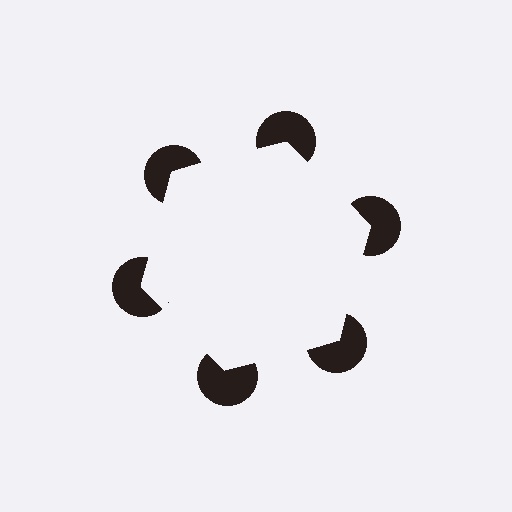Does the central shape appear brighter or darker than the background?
It typically appears slightly brighter than the background, even though no actual brightness change is drawn.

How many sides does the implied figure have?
6 sides.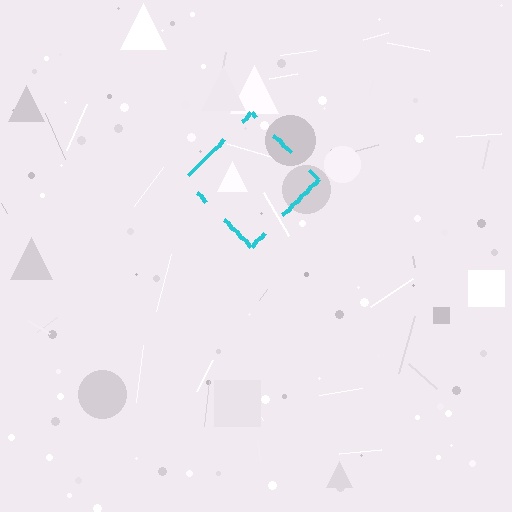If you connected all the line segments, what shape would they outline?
They would outline a diamond.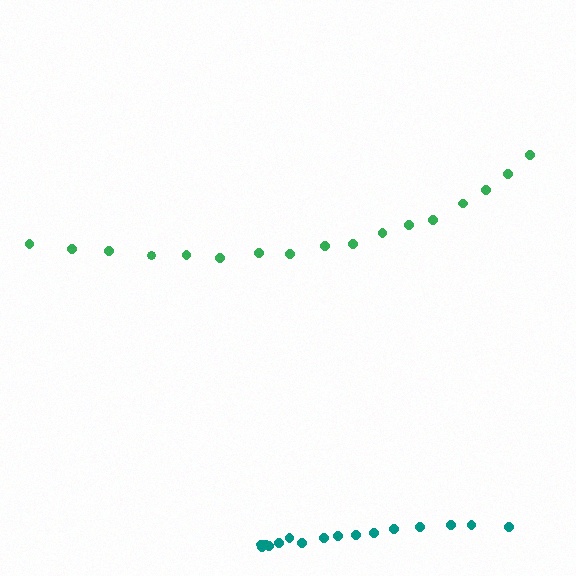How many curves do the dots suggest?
There are 2 distinct paths.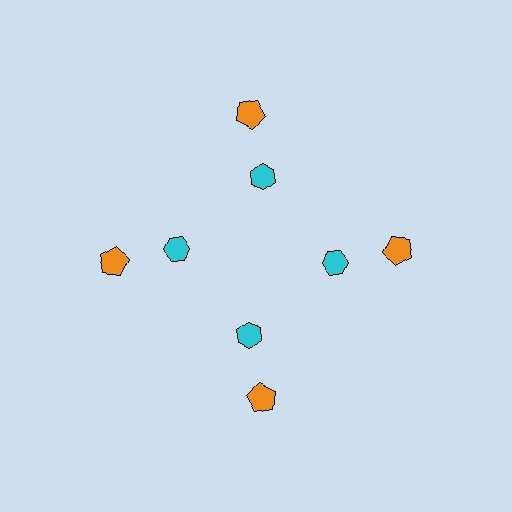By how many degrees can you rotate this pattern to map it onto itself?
The pattern maps onto itself every 90 degrees of rotation.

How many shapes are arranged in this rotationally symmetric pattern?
There are 8 shapes, arranged in 4 groups of 2.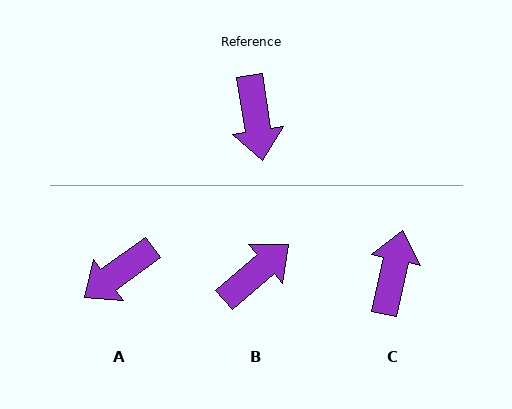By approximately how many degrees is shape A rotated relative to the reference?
Approximately 63 degrees clockwise.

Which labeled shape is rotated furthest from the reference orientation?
C, about 159 degrees away.